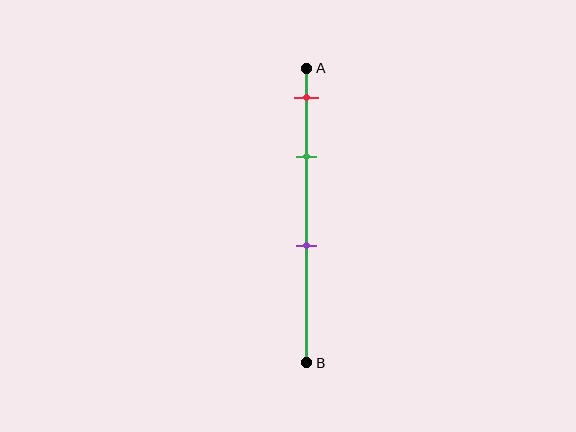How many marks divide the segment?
There are 3 marks dividing the segment.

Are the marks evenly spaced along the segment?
No, the marks are not evenly spaced.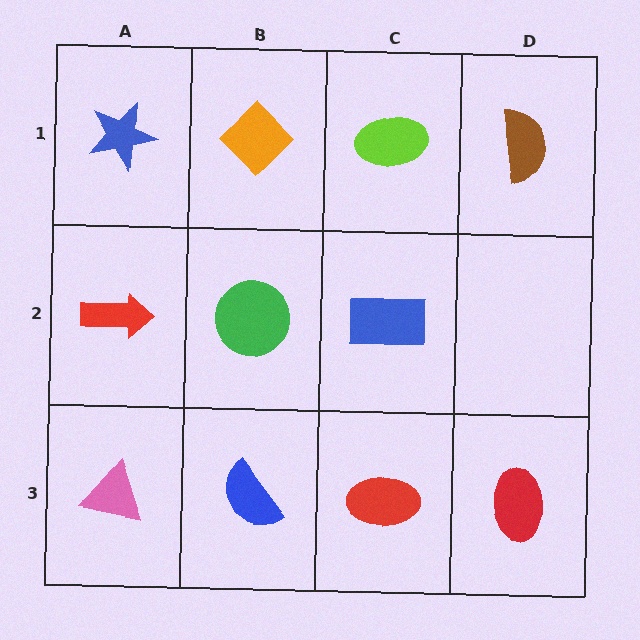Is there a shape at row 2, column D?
No, that cell is empty.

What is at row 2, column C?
A blue rectangle.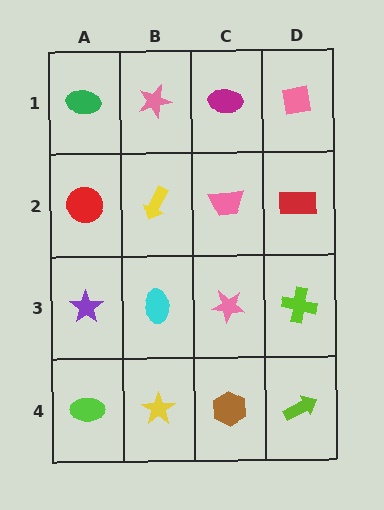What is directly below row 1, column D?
A red rectangle.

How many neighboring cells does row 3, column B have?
4.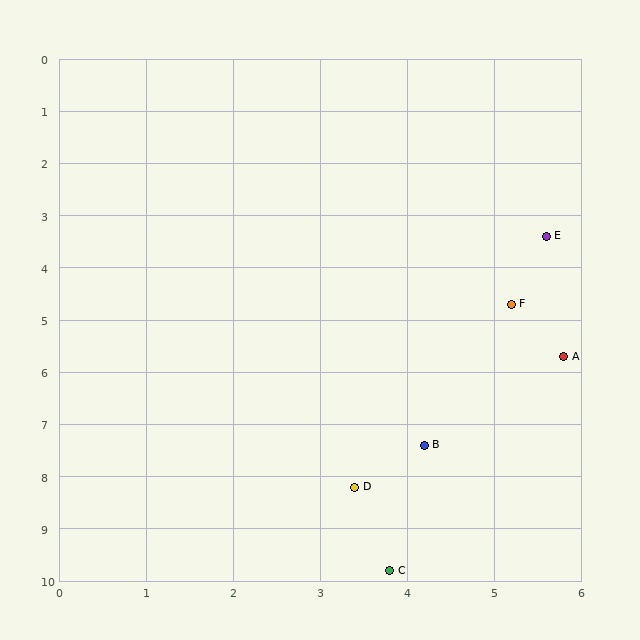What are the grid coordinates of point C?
Point C is at approximately (3.8, 9.8).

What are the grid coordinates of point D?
Point D is at approximately (3.4, 8.2).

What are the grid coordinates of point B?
Point B is at approximately (4.2, 7.4).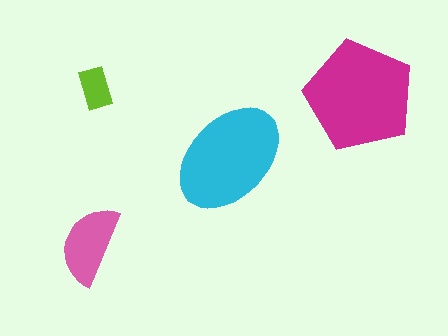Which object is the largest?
The magenta pentagon.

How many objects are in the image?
There are 4 objects in the image.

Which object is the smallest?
The lime rectangle.